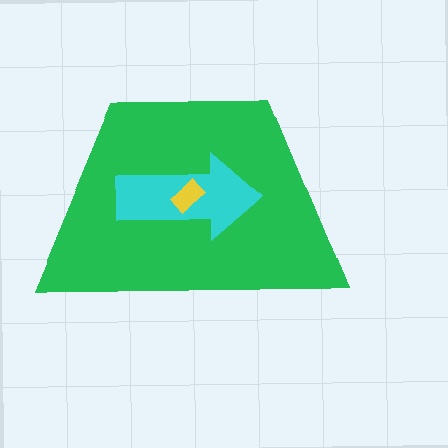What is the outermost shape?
The green trapezoid.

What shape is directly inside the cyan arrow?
The yellow rectangle.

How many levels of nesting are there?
3.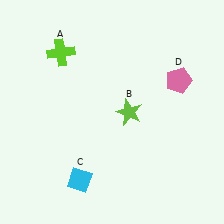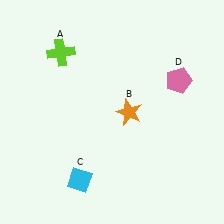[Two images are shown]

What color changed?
The star (B) changed from lime in Image 1 to orange in Image 2.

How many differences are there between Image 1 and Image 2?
There is 1 difference between the two images.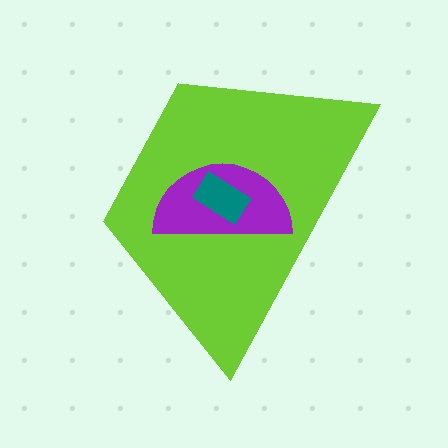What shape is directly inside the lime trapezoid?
The purple semicircle.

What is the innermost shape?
The teal rectangle.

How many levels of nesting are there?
3.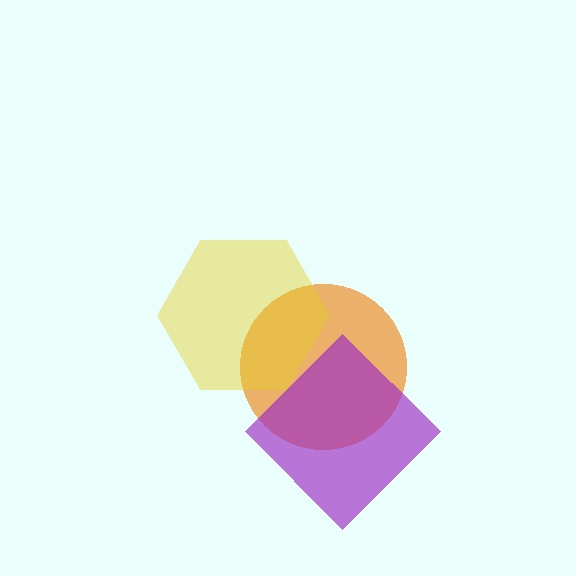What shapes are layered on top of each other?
The layered shapes are: an orange circle, a purple diamond, a yellow hexagon.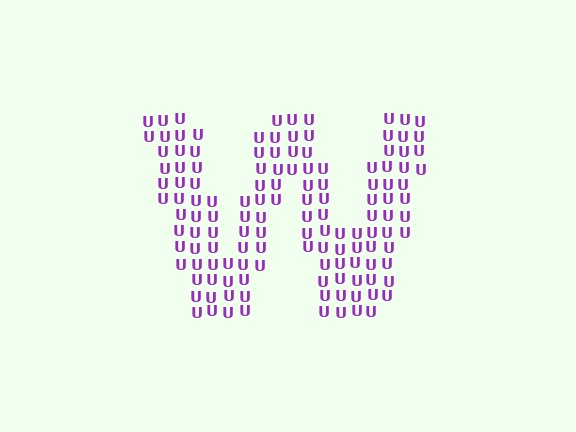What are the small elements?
The small elements are letter U's.